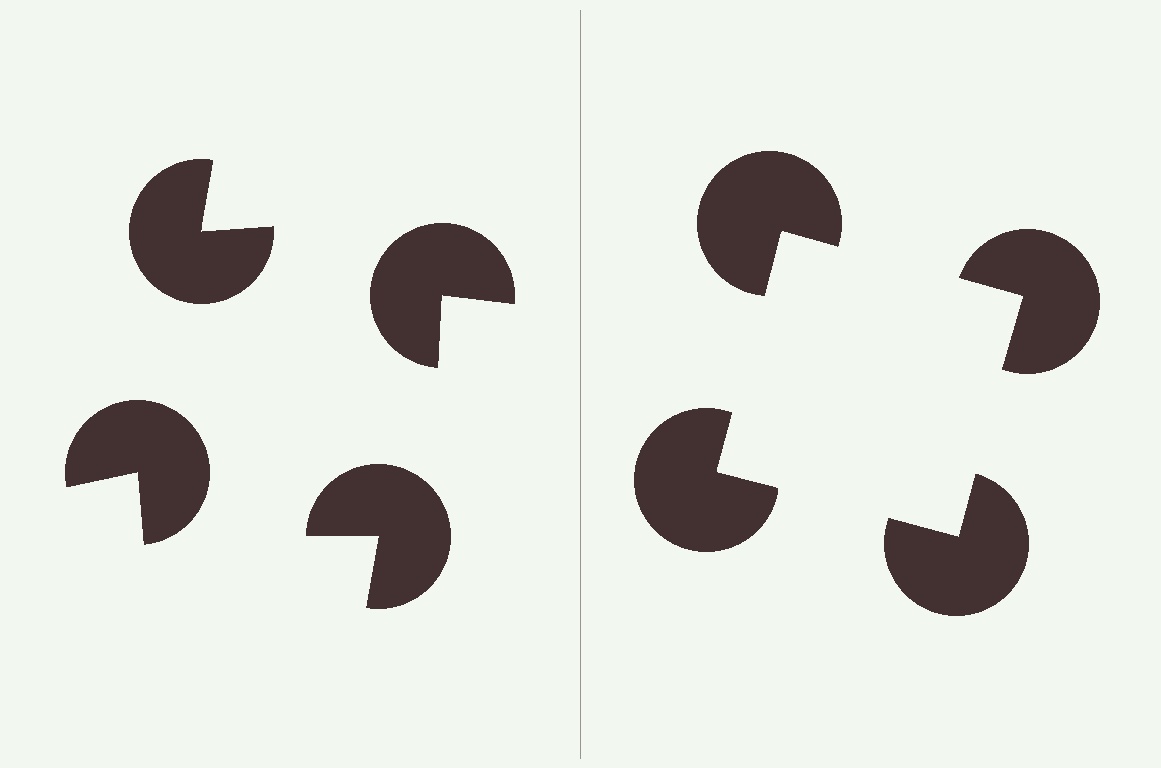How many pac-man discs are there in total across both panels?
8 — 4 on each side.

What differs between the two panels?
The pac-man discs are positioned identically on both sides; only the wedge orientations differ. On the right they align to a square; on the left they are misaligned.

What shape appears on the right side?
An illusory square.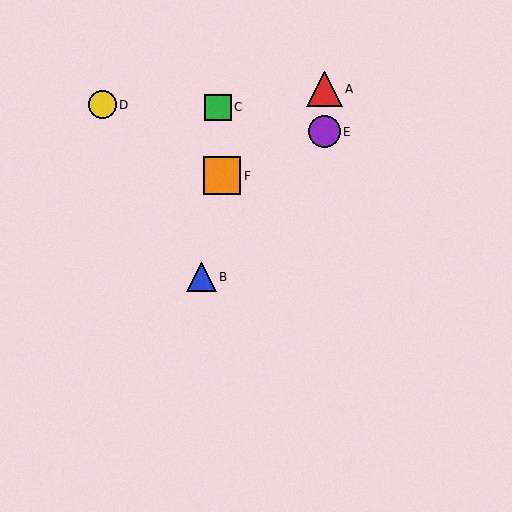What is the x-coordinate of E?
Object E is at x≈325.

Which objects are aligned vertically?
Objects A, E are aligned vertically.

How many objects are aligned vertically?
2 objects (A, E) are aligned vertically.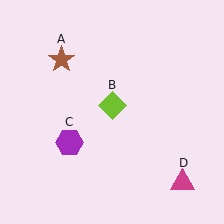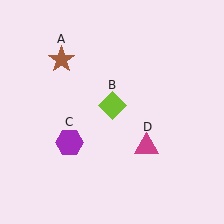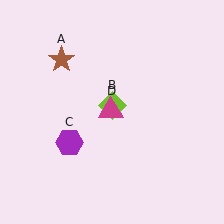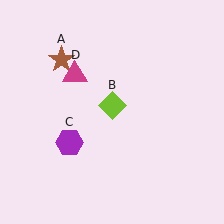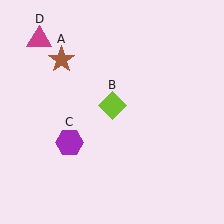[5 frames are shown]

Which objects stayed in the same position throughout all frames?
Brown star (object A) and lime diamond (object B) and purple hexagon (object C) remained stationary.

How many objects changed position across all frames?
1 object changed position: magenta triangle (object D).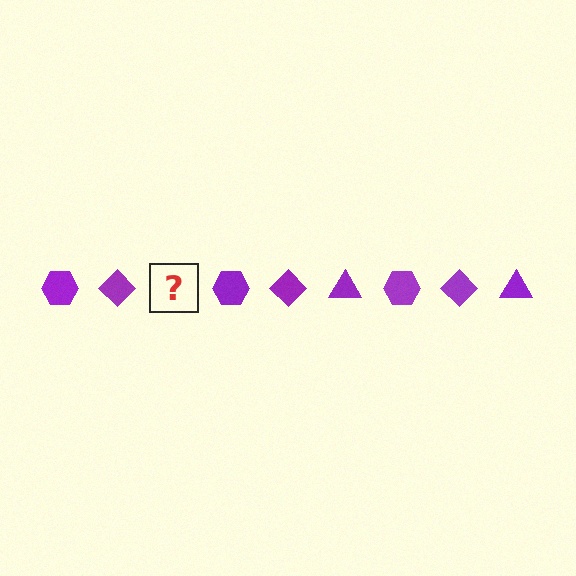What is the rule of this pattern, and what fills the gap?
The rule is that the pattern cycles through hexagon, diamond, triangle shapes in purple. The gap should be filled with a purple triangle.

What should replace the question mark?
The question mark should be replaced with a purple triangle.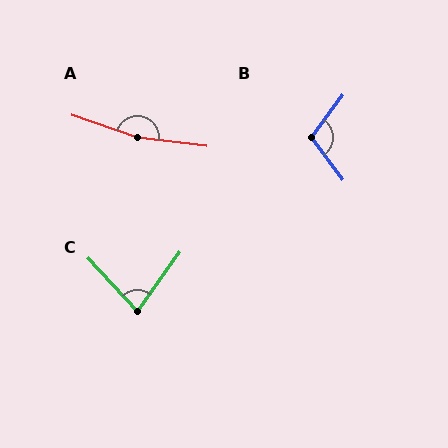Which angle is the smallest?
C, at approximately 79 degrees.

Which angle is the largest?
A, at approximately 168 degrees.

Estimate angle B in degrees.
Approximately 107 degrees.